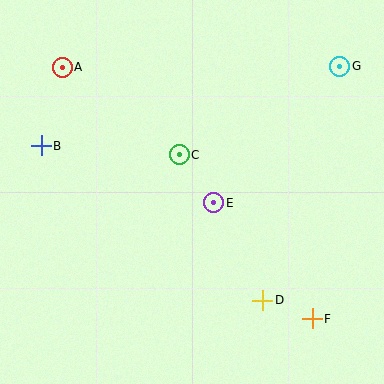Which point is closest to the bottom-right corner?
Point F is closest to the bottom-right corner.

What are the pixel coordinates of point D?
Point D is at (263, 300).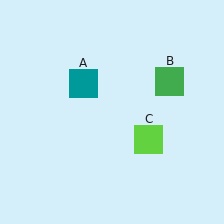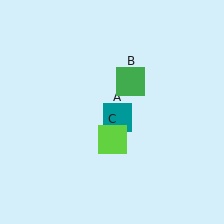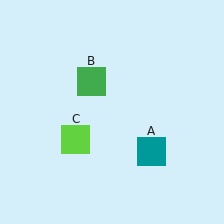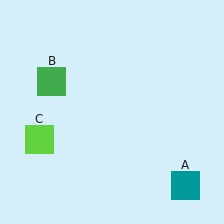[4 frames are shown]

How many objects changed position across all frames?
3 objects changed position: teal square (object A), green square (object B), lime square (object C).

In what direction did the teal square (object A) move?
The teal square (object A) moved down and to the right.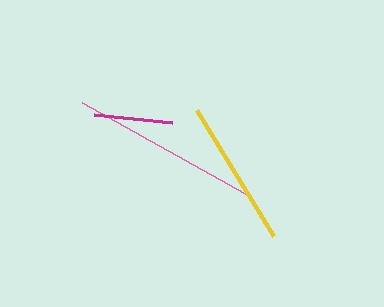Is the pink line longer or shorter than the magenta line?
The pink line is longer than the magenta line.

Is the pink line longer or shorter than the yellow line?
The pink line is longer than the yellow line.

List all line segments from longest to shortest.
From longest to shortest: pink, yellow, magenta.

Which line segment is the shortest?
The magenta line is the shortest at approximately 78 pixels.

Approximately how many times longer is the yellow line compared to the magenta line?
The yellow line is approximately 1.9 times the length of the magenta line.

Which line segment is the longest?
The pink line is the longest at approximately 187 pixels.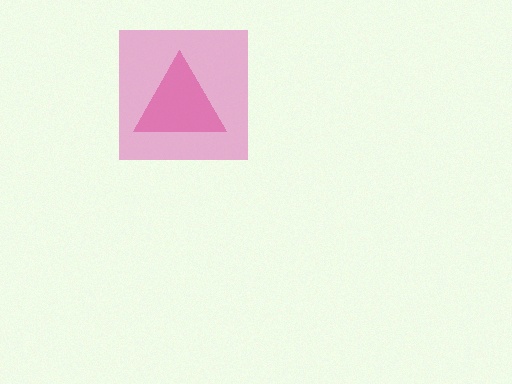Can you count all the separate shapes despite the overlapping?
Yes, there are 2 separate shapes.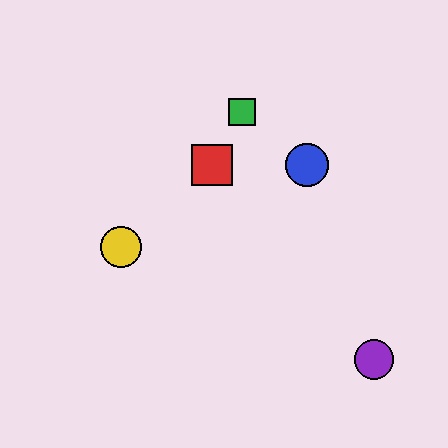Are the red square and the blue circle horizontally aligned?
Yes, both are at y≈165.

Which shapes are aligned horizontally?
The red square, the blue circle are aligned horizontally.